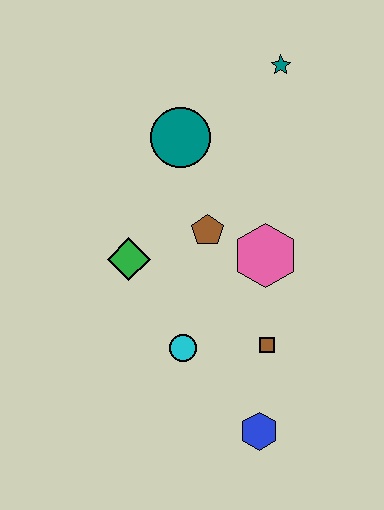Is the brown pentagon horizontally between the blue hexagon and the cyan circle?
Yes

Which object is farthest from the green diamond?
The teal star is farthest from the green diamond.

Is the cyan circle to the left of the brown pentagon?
Yes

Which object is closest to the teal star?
The teal circle is closest to the teal star.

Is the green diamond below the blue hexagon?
No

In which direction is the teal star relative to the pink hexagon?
The teal star is above the pink hexagon.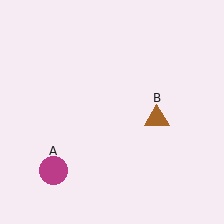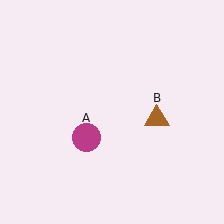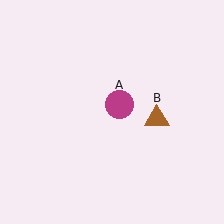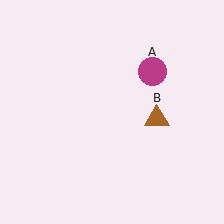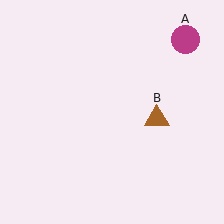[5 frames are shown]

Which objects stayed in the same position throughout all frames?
Brown triangle (object B) remained stationary.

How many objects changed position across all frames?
1 object changed position: magenta circle (object A).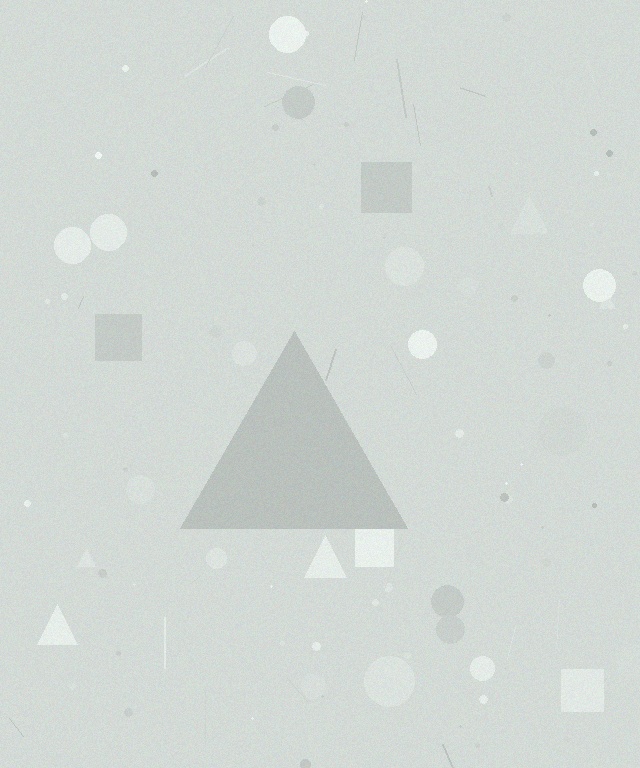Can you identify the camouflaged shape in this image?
The camouflaged shape is a triangle.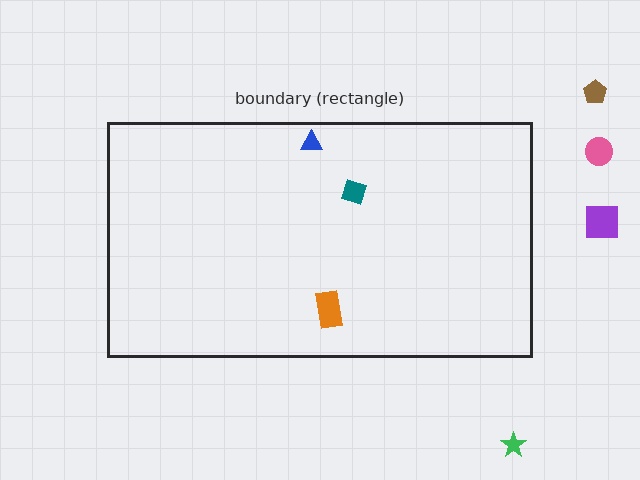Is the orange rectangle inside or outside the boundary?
Inside.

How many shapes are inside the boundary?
3 inside, 4 outside.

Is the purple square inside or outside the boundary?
Outside.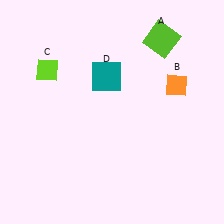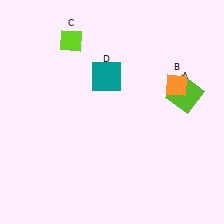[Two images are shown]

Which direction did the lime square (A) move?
The lime square (A) moved down.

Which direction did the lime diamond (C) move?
The lime diamond (C) moved up.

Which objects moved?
The objects that moved are: the lime square (A), the lime diamond (C).